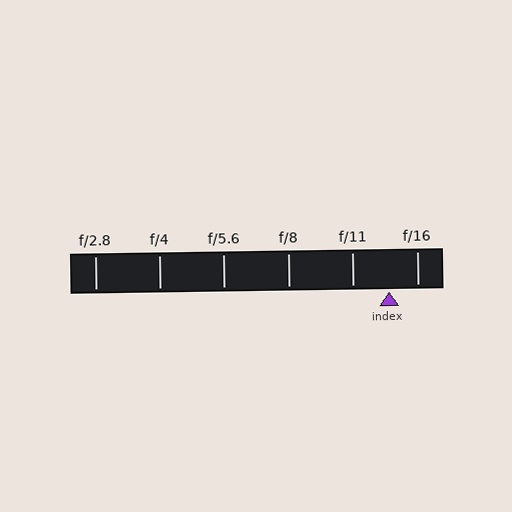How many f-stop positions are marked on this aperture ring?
There are 6 f-stop positions marked.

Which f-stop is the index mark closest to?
The index mark is closest to f/16.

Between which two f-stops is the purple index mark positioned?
The index mark is between f/11 and f/16.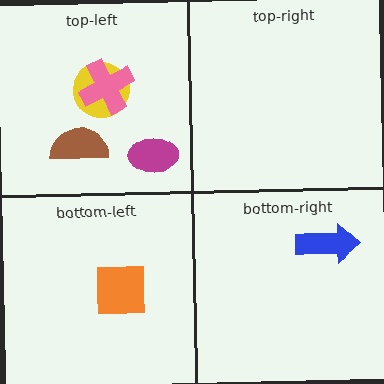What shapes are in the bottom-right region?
The blue arrow.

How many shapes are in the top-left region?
4.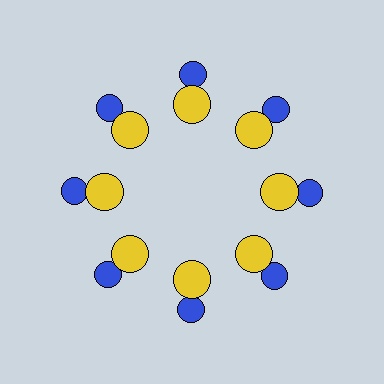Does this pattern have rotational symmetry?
Yes, this pattern has 8-fold rotational symmetry. It looks the same after rotating 45 degrees around the center.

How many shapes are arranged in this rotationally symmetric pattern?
There are 16 shapes, arranged in 8 groups of 2.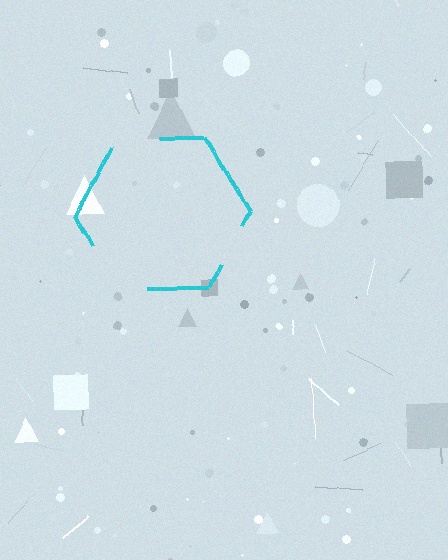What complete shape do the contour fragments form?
The contour fragments form a hexagon.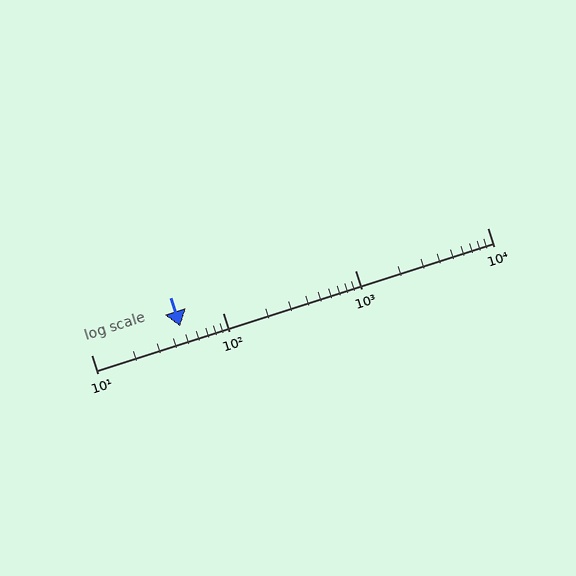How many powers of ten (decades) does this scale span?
The scale spans 3 decades, from 10 to 10000.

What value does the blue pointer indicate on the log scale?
The pointer indicates approximately 47.